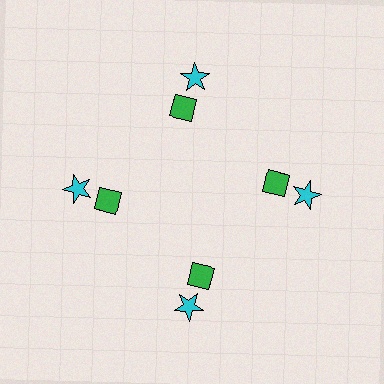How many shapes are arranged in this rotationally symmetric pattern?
There are 8 shapes, arranged in 4 groups of 2.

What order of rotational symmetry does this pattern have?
This pattern has 4-fold rotational symmetry.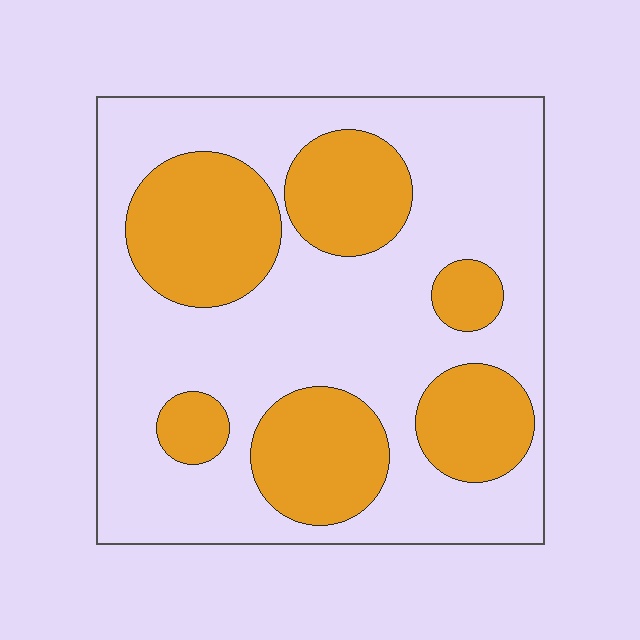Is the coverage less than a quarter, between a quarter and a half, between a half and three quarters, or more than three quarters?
Between a quarter and a half.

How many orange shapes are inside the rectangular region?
6.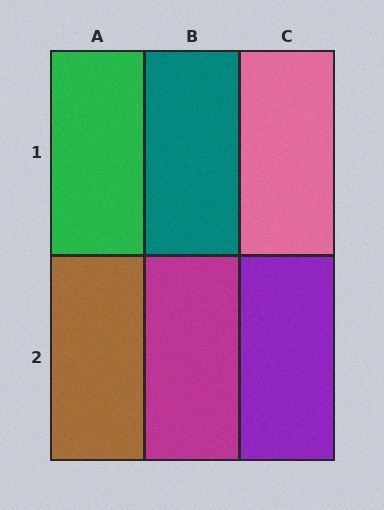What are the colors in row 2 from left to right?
Brown, magenta, purple.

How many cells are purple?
1 cell is purple.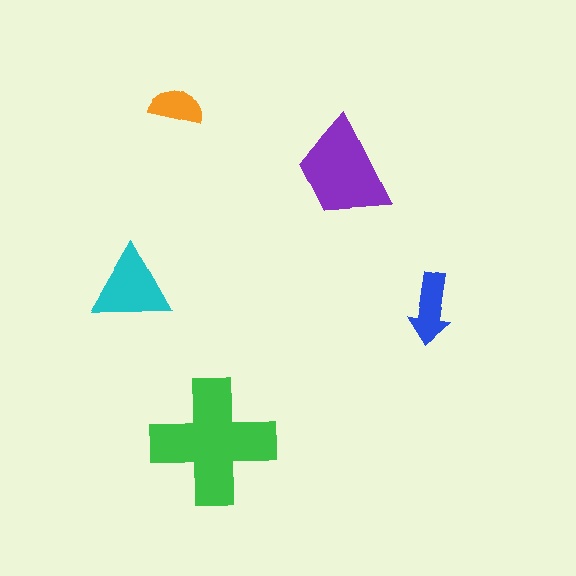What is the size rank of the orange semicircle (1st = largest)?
5th.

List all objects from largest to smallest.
The green cross, the purple trapezoid, the cyan triangle, the blue arrow, the orange semicircle.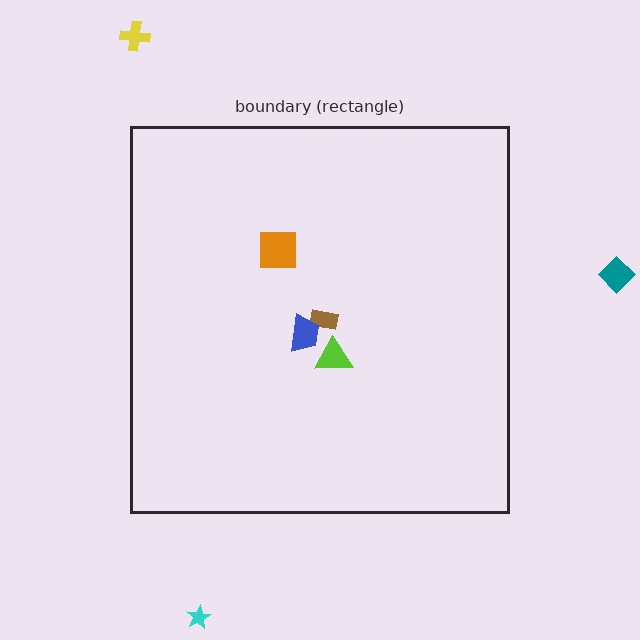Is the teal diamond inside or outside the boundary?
Outside.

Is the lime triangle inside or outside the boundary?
Inside.